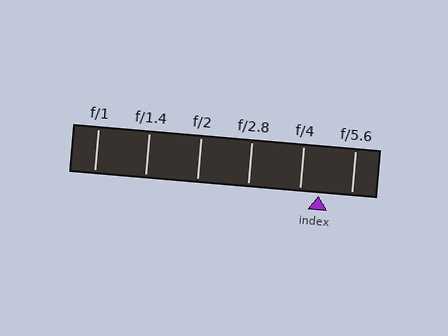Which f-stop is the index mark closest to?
The index mark is closest to f/4.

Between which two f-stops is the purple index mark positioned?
The index mark is between f/4 and f/5.6.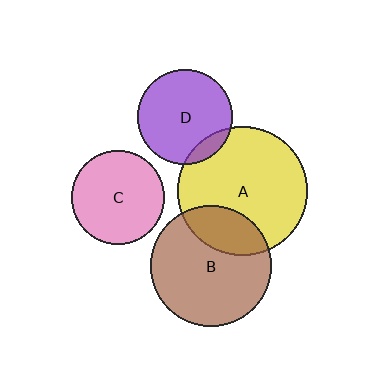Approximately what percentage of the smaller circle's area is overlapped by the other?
Approximately 25%.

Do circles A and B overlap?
Yes.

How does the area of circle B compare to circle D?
Approximately 1.6 times.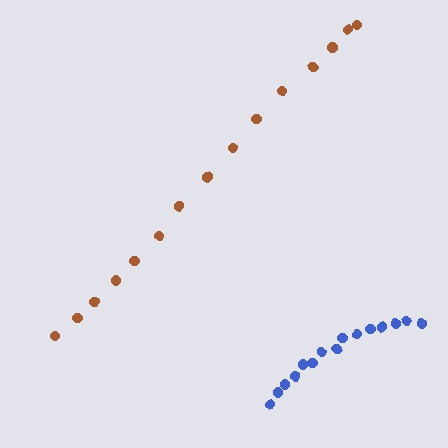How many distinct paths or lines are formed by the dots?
There are 2 distinct paths.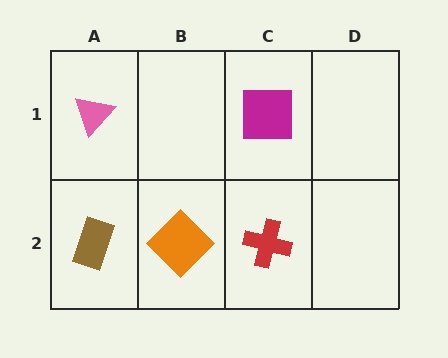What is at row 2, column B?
An orange diamond.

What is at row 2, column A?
A brown rectangle.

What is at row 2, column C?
A red cross.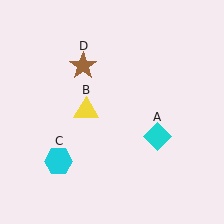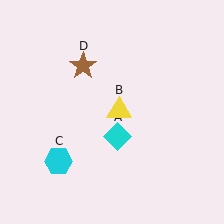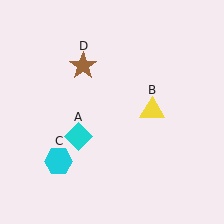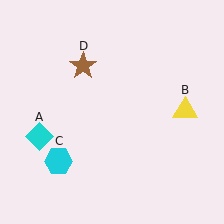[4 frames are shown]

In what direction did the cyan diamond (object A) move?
The cyan diamond (object A) moved left.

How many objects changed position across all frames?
2 objects changed position: cyan diamond (object A), yellow triangle (object B).